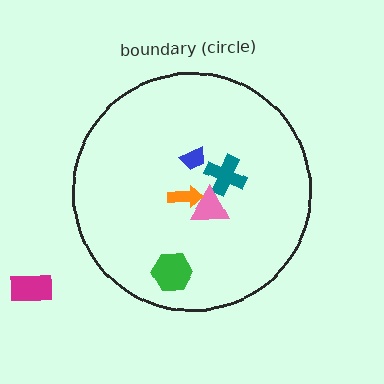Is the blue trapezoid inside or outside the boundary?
Inside.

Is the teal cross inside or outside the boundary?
Inside.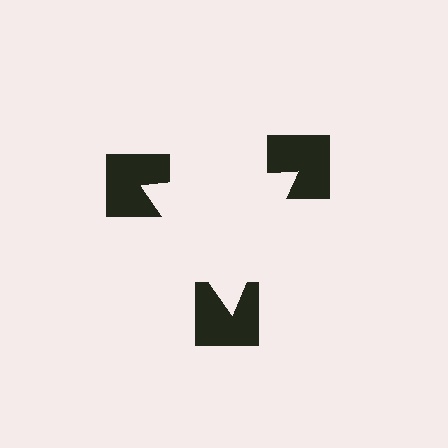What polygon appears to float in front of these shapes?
An illusory triangle — its edges are inferred from the aligned wedge cuts in the notched squares, not physically drawn.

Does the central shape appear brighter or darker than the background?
It typically appears slightly brighter than the background, even though no actual brightness change is drawn.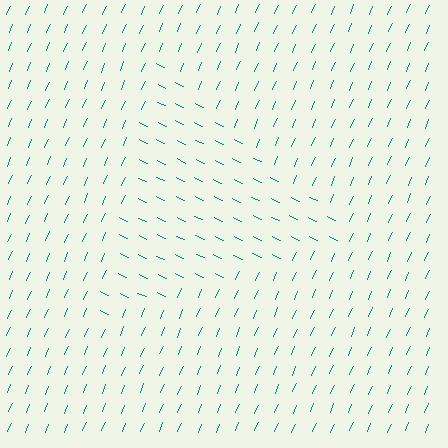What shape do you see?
I see a triangle.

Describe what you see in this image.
The image is filled with small teal line segments. A triangle region in the image has lines oriented differently from the surrounding lines, creating a visible texture boundary.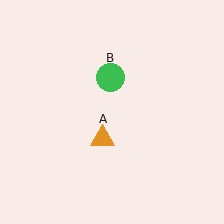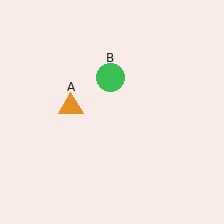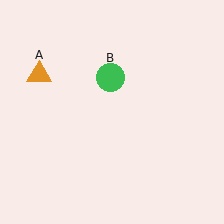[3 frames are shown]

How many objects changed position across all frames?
1 object changed position: orange triangle (object A).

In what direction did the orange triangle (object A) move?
The orange triangle (object A) moved up and to the left.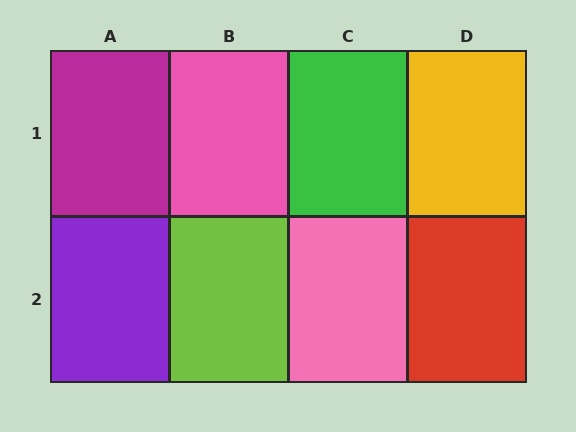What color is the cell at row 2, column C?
Pink.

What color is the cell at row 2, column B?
Lime.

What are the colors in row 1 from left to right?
Magenta, pink, green, yellow.